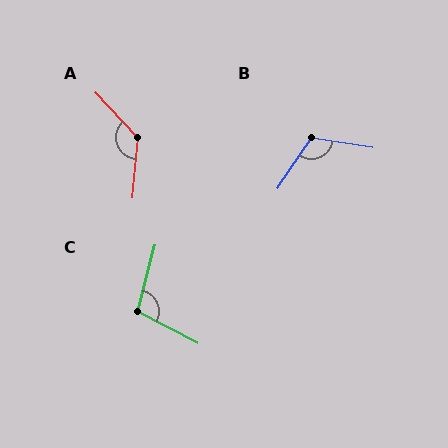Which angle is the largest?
A, at approximately 132 degrees.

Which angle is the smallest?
C, at approximately 103 degrees.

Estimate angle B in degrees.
Approximately 115 degrees.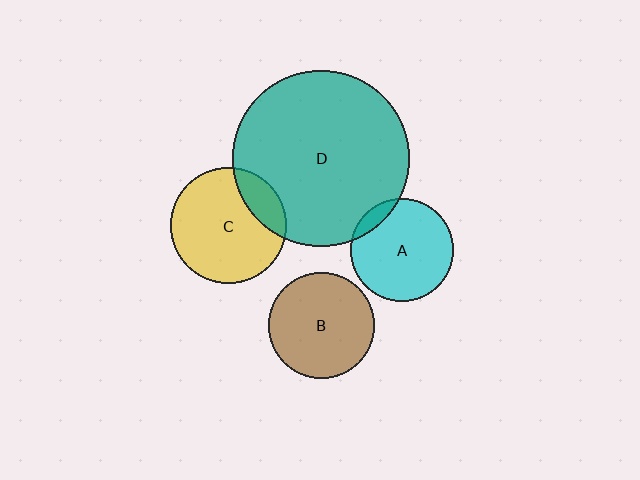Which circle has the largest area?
Circle D (teal).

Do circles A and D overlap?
Yes.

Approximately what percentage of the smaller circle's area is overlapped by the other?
Approximately 10%.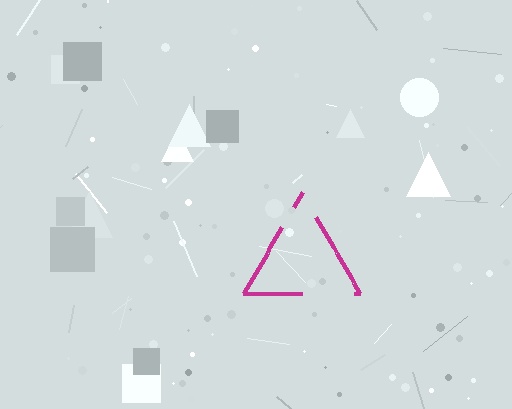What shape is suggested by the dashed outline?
The dashed outline suggests a triangle.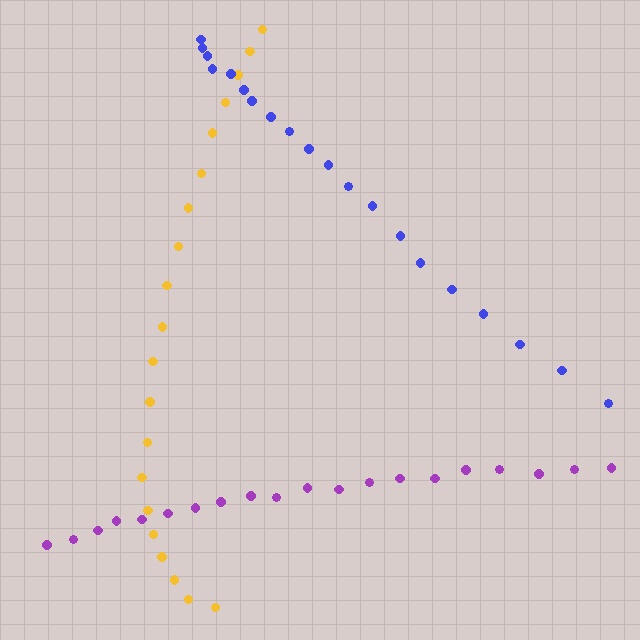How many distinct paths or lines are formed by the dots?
There are 3 distinct paths.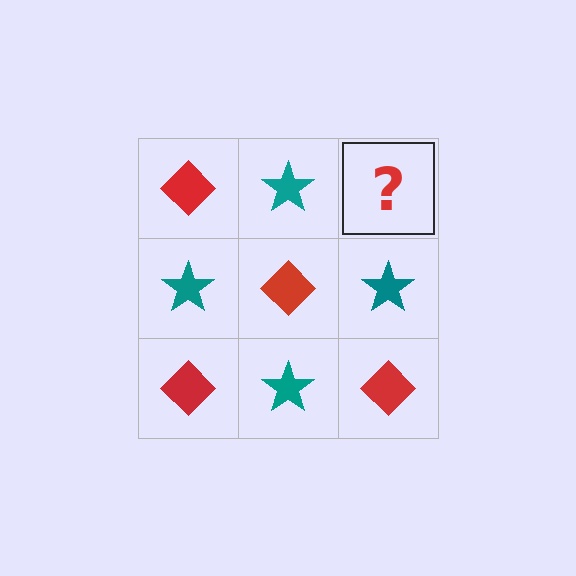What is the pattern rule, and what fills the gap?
The rule is that it alternates red diamond and teal star in a checkerboard pattern. The gap should be filled with a red diamond.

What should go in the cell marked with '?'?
The missing cell should contain a red diamond.